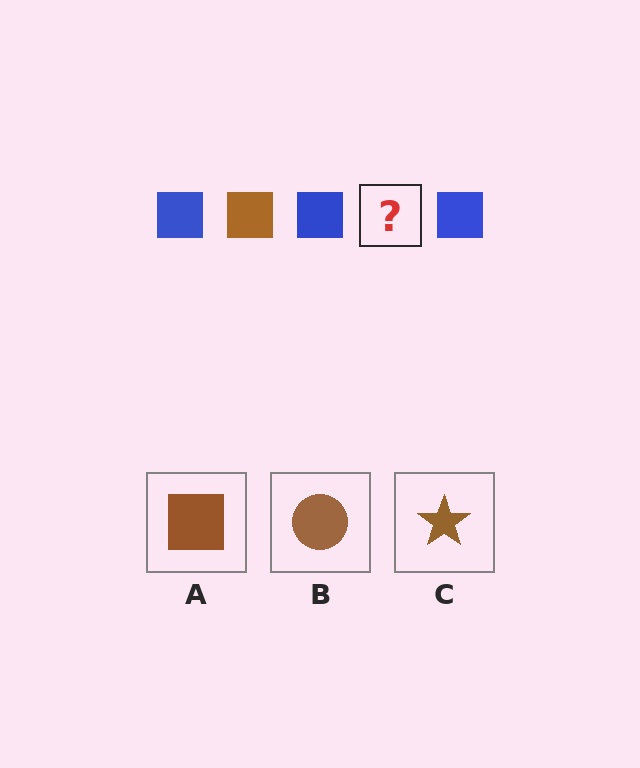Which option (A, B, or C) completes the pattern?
A.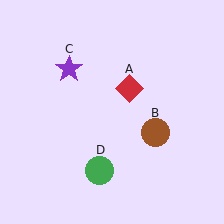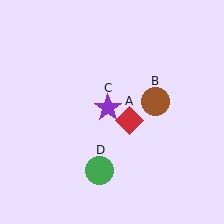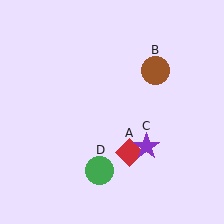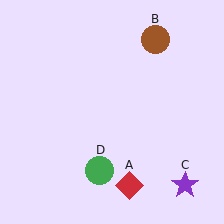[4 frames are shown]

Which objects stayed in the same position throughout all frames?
Green circle (object D) remained stationary.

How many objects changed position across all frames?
3 objects changed position: red diamond (object A), brown circle (object B), purple star (object C).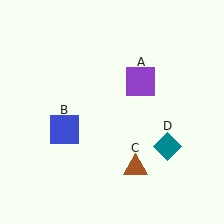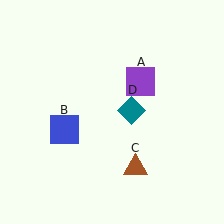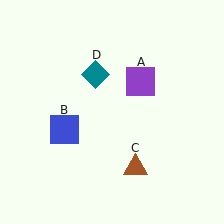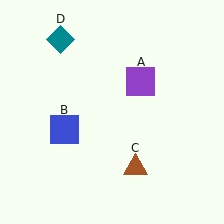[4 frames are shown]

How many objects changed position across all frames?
1 object changed position: teal diamond (object D).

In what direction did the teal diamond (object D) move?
The teal diamond (object D) moved up and to the left.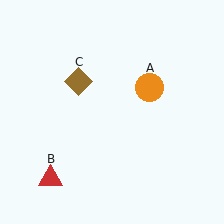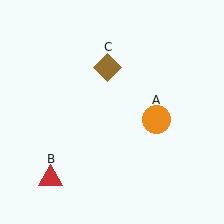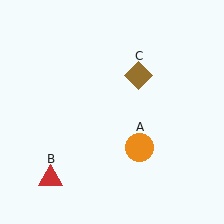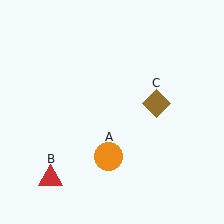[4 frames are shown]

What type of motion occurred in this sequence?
The orange circle (object A), brown diamond (object C) rotated clockwise around the center of the scene.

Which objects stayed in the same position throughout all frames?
Red triangle (object B) remained stationary.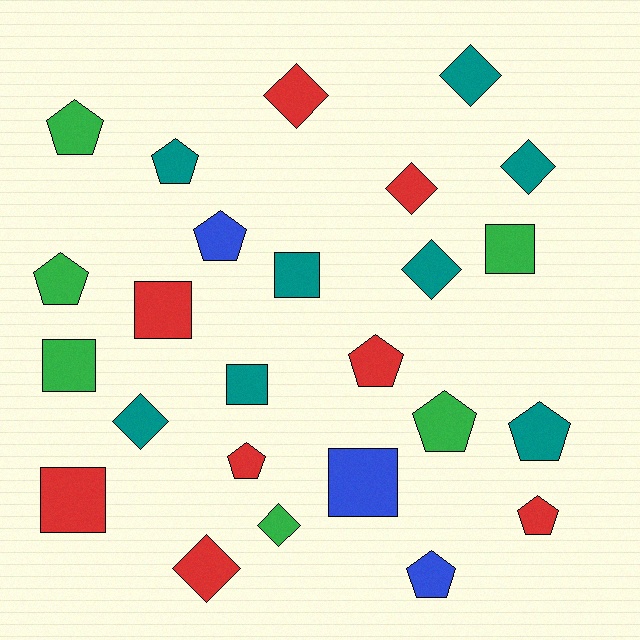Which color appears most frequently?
Red, with 8 objects.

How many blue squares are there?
There is 1 blue square.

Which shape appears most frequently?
Pentagon, with 10 objects.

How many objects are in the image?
There are 25 objects.